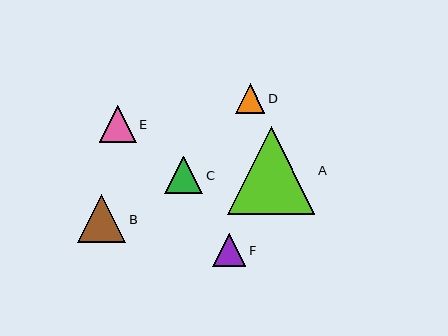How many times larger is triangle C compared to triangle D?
Triangle C is approximately 1.3 times the size of triangle D.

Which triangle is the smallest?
Triangle D is the smallest with a size of approximately 30 pixels.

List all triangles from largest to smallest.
From largest to smallest: A, B, C, E, F, D.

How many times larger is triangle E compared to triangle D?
Triangle E is approximately 1.2 times the size of triangle D.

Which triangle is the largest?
Triangle A is the largest with a size of approximately 87 pixels.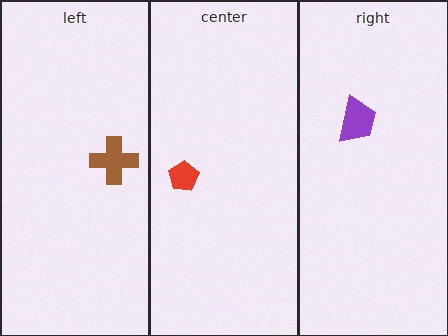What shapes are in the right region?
The purple trapezoid.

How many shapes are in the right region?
1.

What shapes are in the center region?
The red pentagon.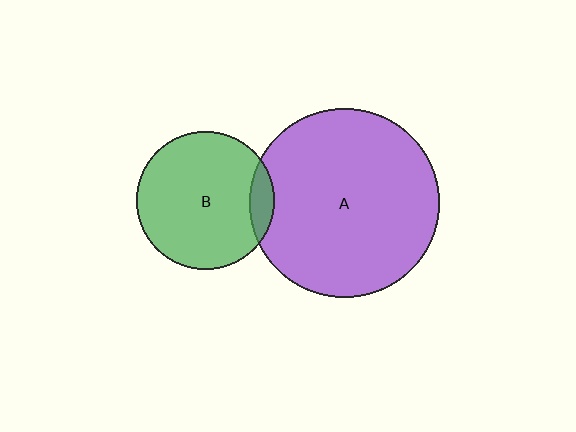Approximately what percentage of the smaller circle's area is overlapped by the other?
Approximately 10%.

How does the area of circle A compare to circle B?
Approximately 1.9 times.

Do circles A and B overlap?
Yes.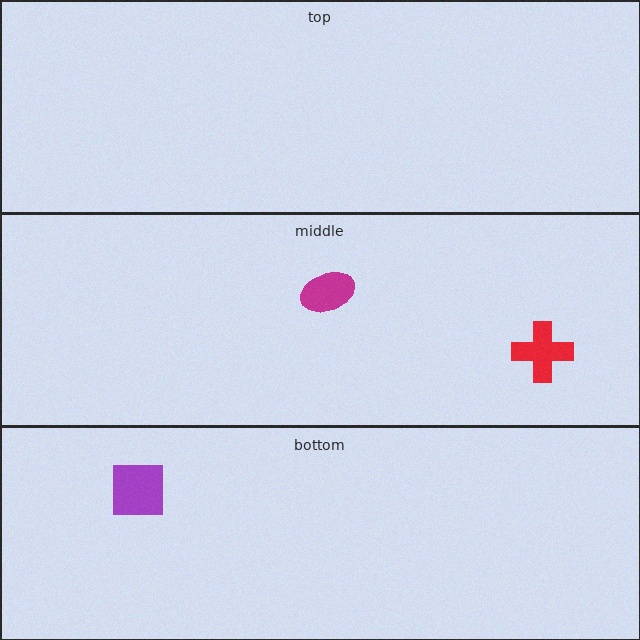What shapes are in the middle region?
The red cross, the magenta ellipse.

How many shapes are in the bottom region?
1.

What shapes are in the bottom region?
The purple square.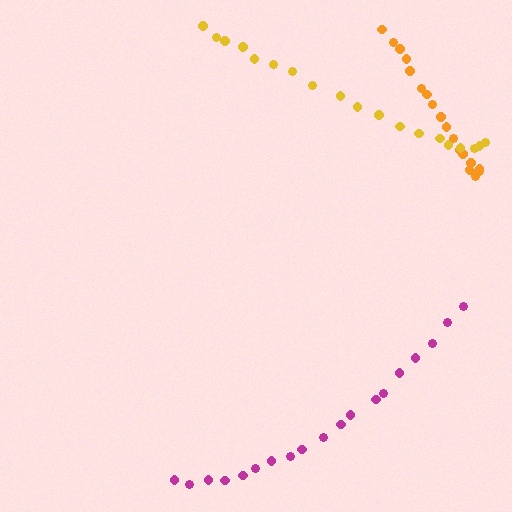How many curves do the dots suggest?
There are 3 distinct paths.